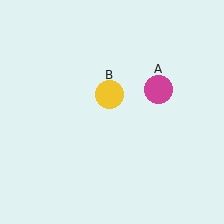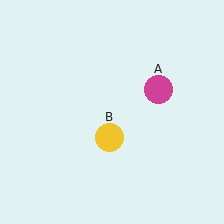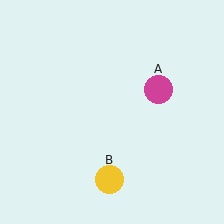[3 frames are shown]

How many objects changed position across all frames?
1 object changed position: yellow circle (object B).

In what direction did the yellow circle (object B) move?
The yellow circle (object B) moved down.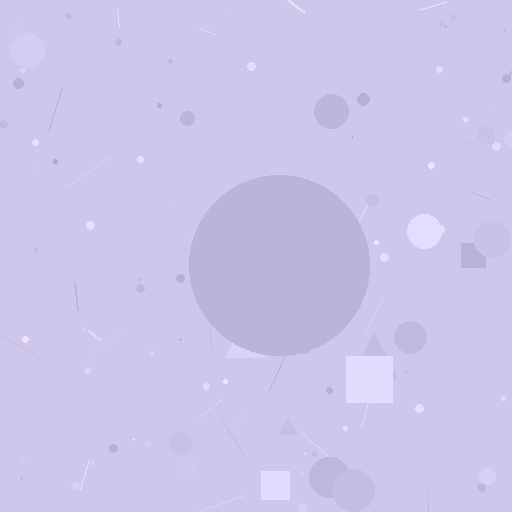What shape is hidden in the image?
A circle is hidden in the image.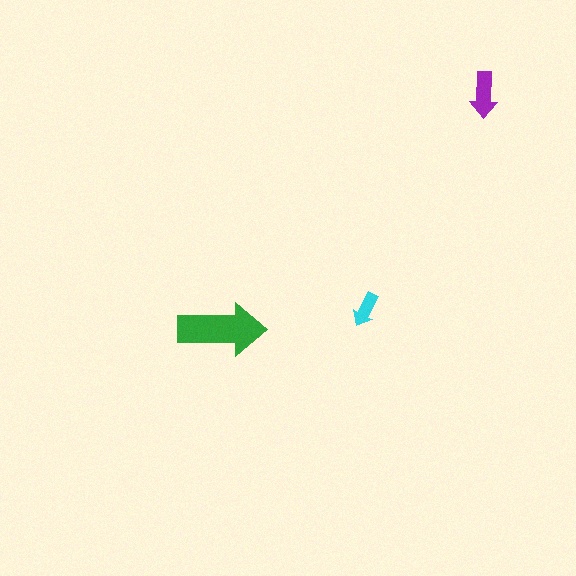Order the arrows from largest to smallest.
the green one, the purple one, the cyan one.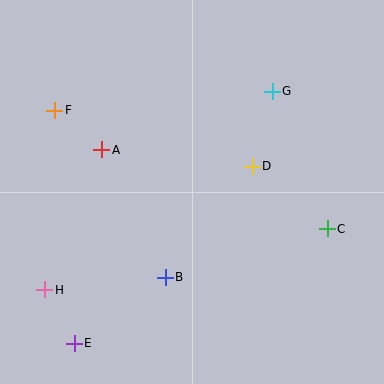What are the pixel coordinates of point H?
Point H is at (45, 290).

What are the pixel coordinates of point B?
Point B is at (165, 277).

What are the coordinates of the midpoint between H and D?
The midpoint between H and D is at (149, 228).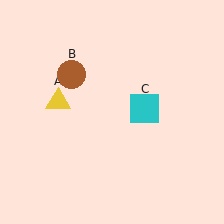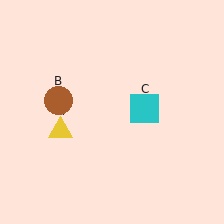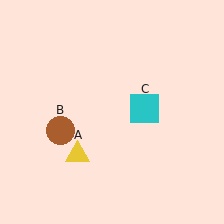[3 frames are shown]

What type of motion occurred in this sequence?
The yellow triangle (object A), brown circle (object B) rotated counterclockwise around the center of the scene.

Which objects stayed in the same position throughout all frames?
Cyan square (object C) remained stationary.